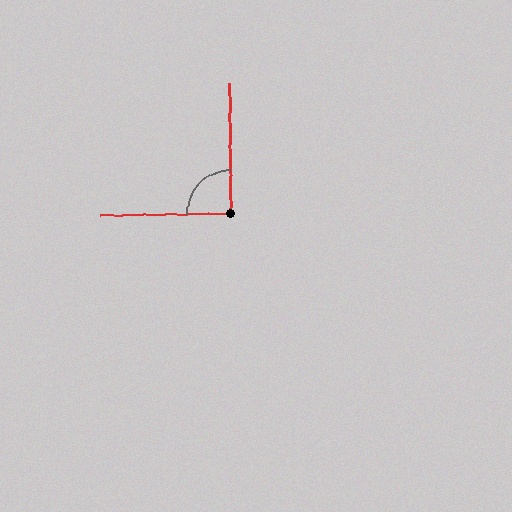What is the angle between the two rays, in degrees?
Approximately 91 degrees.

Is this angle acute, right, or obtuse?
It is approximately a right angle.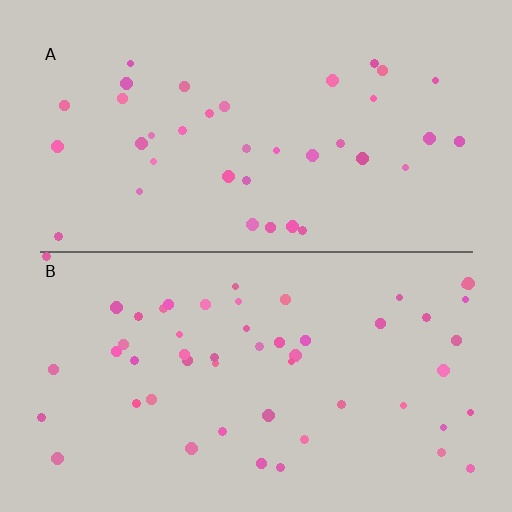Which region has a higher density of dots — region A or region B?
B (the bottom).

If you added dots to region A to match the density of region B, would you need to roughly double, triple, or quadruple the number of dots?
Approximately double.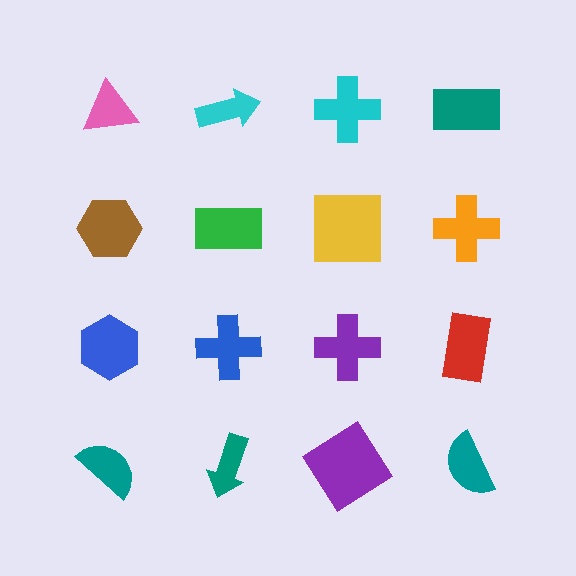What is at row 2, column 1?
A brown hexagon.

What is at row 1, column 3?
A cyan cross.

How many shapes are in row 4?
4 shapes.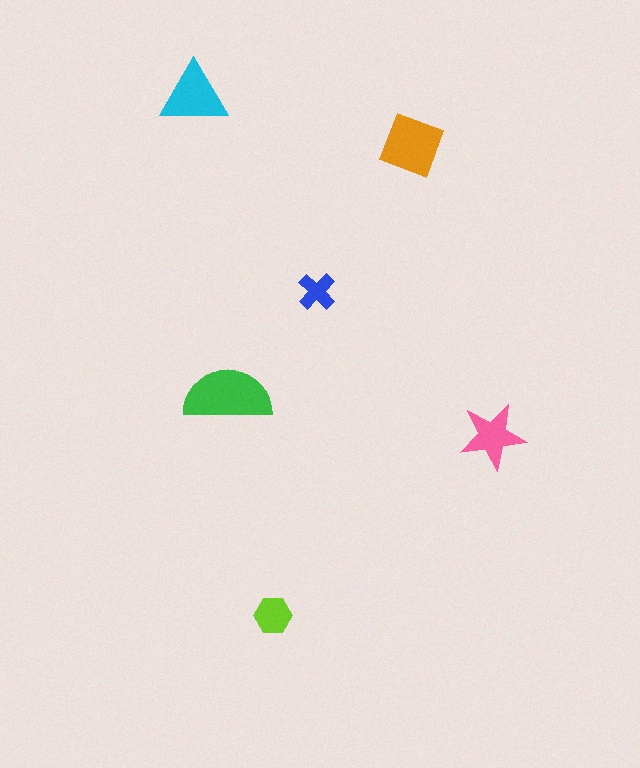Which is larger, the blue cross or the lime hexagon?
The lime hexagon.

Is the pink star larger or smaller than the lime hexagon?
Larger.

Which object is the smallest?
The blue cross.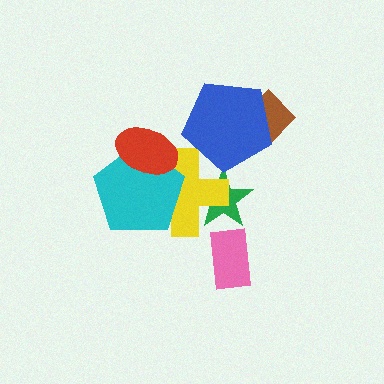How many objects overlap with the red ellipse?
2 objects overlap with the red ellipse.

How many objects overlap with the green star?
1 object overlaps with the green star.